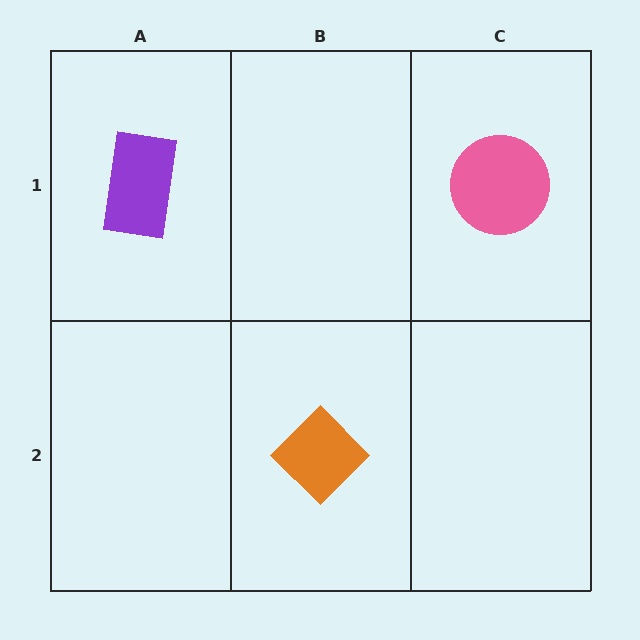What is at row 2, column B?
An orange diamond.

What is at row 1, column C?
A pink circle.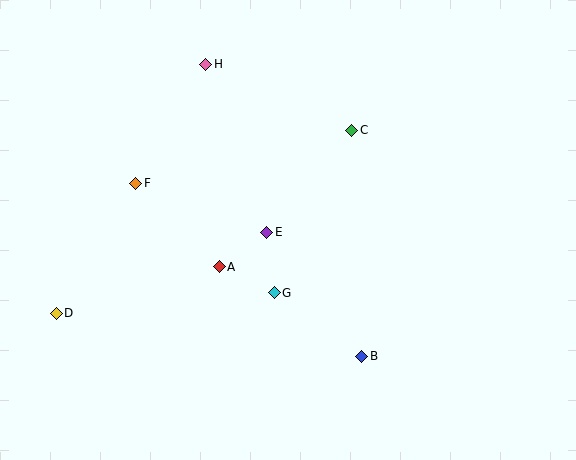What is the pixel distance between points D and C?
The distance between D and C is 347 pixels.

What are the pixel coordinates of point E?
Point E is at (267, 232).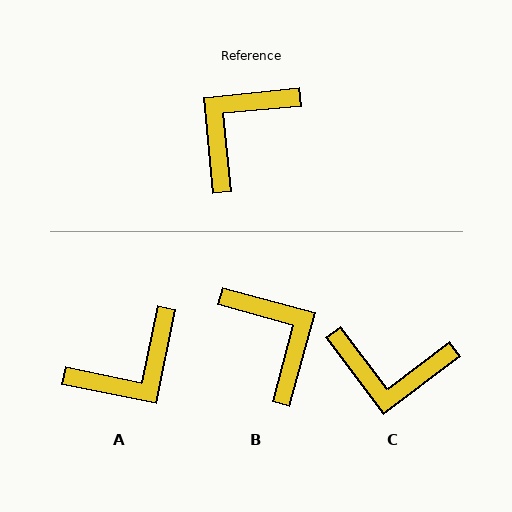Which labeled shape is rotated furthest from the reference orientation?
A, about 163 degrees away.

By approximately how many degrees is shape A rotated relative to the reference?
Approximately 163 degrees counter-clockwise.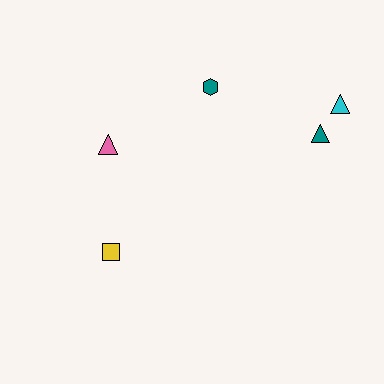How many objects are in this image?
There are 5 objects.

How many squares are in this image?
There is 1 square.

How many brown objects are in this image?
There are no brown objects.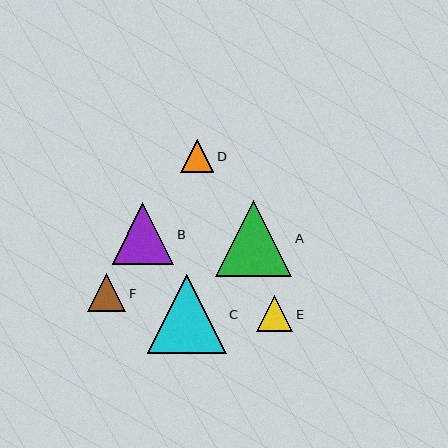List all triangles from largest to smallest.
From largest to smallest: C, A, B, F, E, D.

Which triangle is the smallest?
Triangle D is the smallest with a size of approximately 33 pixels.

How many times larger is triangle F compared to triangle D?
Triangle F is approximately 1.2 times the size of triangle D.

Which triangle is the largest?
Triangle C is the largest with a size of approximately 79 pixels.